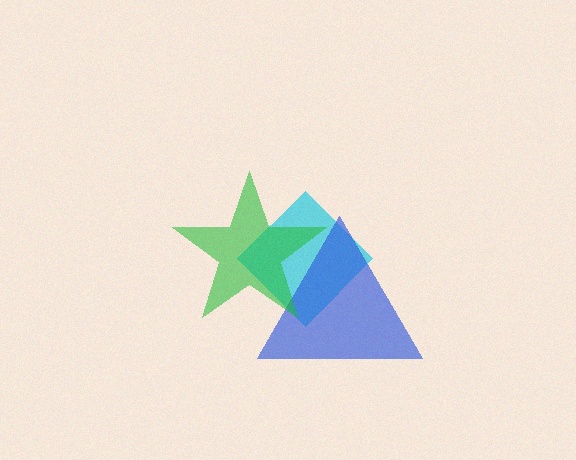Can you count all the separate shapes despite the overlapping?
Yes, there are 3 separate shapes.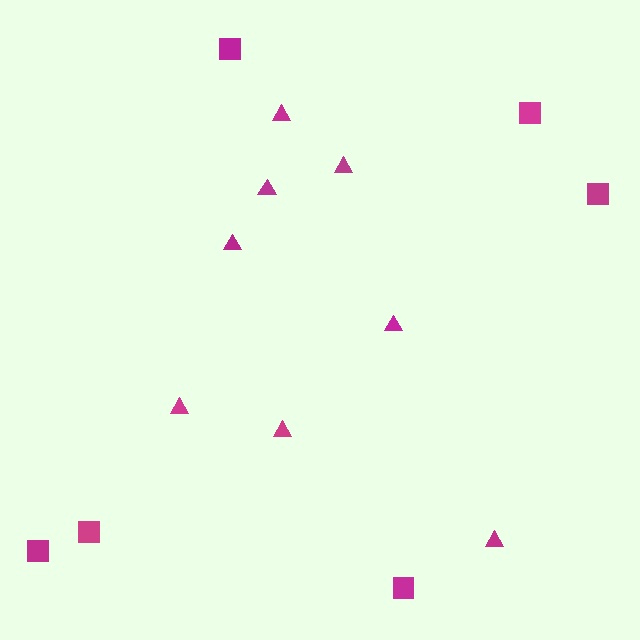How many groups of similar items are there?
There are 2 groups: one group of triangles (8) and one group of squares (6).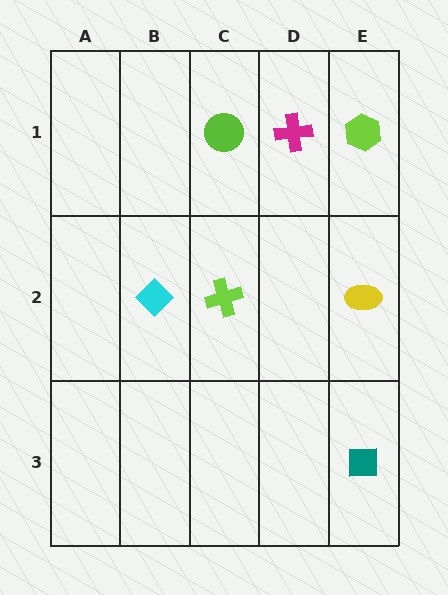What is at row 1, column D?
A magenta cross.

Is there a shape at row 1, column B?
No, that cell is empty.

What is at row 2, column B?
A cyan diamond.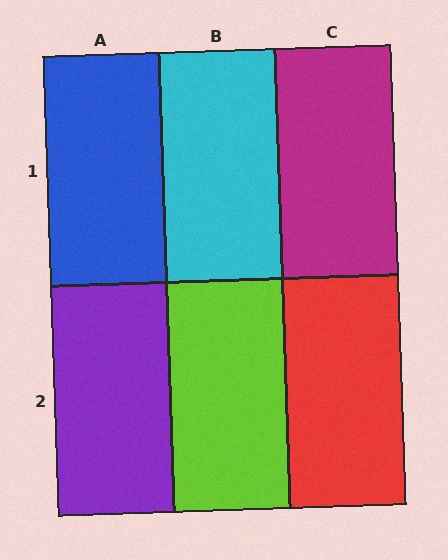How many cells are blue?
1 cell is blue.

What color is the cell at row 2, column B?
Lime.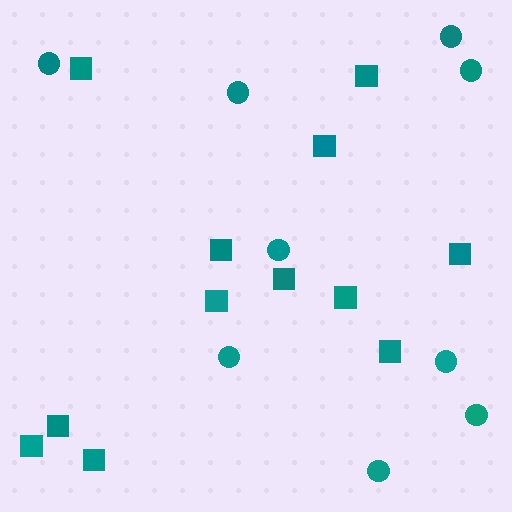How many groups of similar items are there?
There are 2 groups: one group of squares (12) and one group of circles (9).